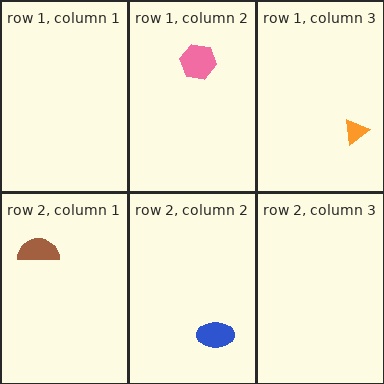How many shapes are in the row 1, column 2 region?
1.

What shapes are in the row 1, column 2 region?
The pink hexagon.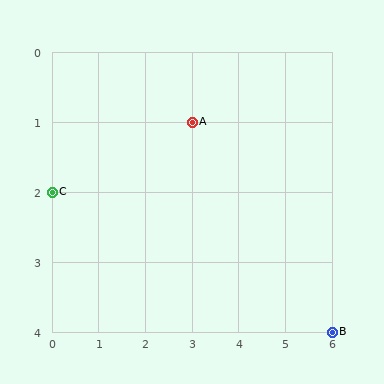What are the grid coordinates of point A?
Point A is at grid coordinates (3, 1).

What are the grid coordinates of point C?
Point C is at grid coordinates (0, 2).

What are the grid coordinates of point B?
Point B is at grid coordinates (6, 4).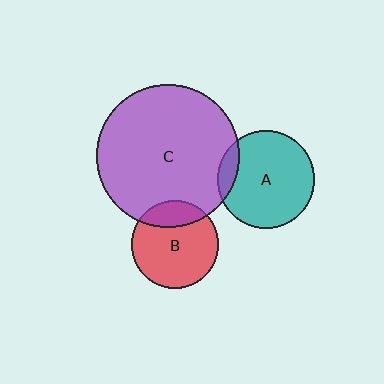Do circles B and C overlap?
Yes.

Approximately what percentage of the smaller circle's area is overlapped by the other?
Approximately 20%.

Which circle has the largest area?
Circle C (purple).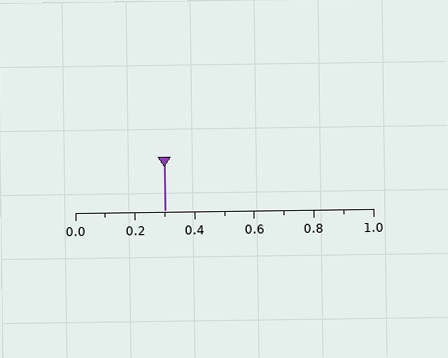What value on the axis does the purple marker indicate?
The marker indicates approximately 0.3.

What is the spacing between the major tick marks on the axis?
The major ticks are spaced 0.2 apart.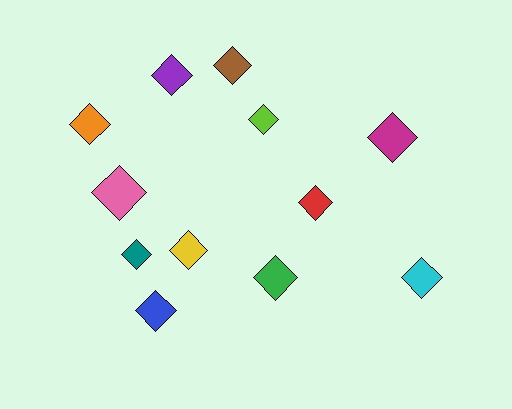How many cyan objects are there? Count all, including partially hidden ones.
There is 1 cyan object.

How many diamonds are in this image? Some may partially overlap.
There are 12 diamonds.